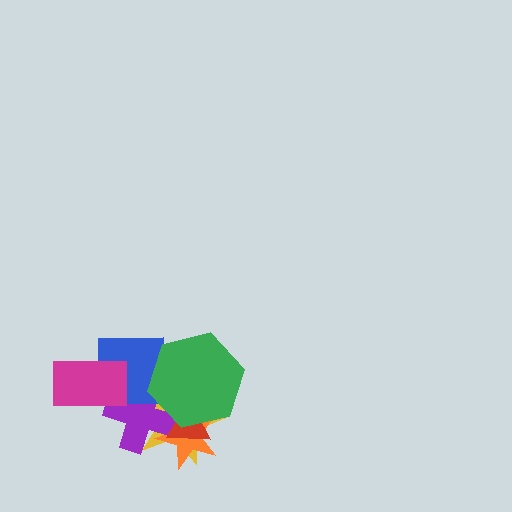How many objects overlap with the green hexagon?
5 objects overlap with the green hexagon.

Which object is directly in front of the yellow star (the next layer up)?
The orange star is directly in front of the yellow star.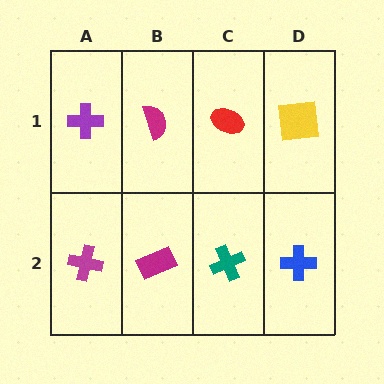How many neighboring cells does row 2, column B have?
3.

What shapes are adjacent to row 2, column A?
A purple cross (row 1, column A), a magenta rectangle (row 2, column B).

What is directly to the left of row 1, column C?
A magenta semicircle.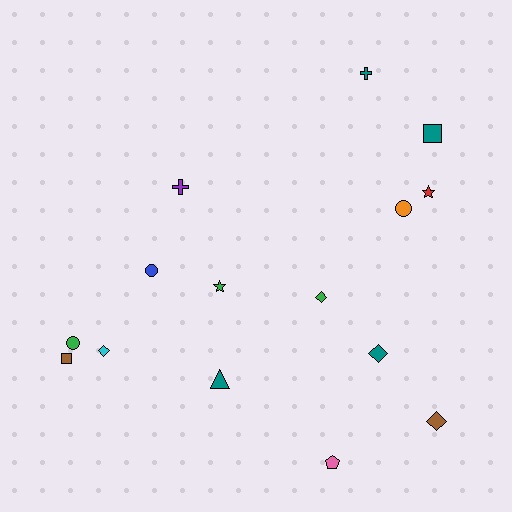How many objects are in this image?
There are 15 objects.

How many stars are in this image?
There are 2 stars.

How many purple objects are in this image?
There is 1 purple object.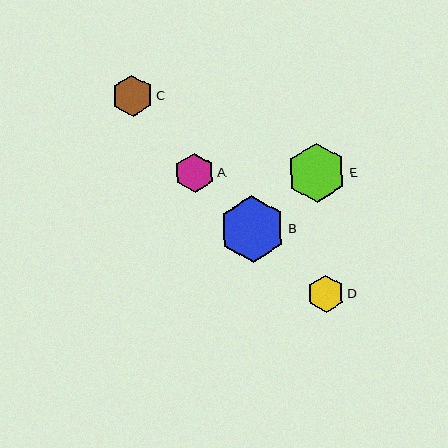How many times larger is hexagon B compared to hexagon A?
Hexagon B is approximately 1.7 times the size of hexagon A.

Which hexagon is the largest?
Hexagon B is the largest with a size of approximately 66 pixels.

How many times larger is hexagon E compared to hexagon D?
Hexagon E is approximately 1.6 times the size of hexagon D.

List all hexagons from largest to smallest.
From largest to smallest: B, E, C, A, D.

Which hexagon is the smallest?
Hexagon D is the smallest with a size of approximately 37 pixels.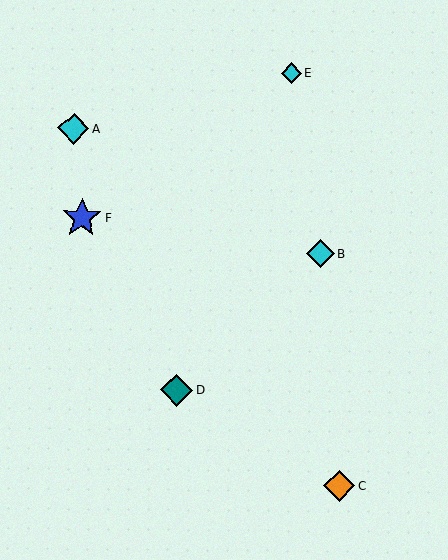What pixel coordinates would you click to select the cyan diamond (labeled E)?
Click at (291, 73) to select the cyan diamond E.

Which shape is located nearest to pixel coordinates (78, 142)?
The cyan diamond (labeled A) at (74, 129) is nearest to that location.